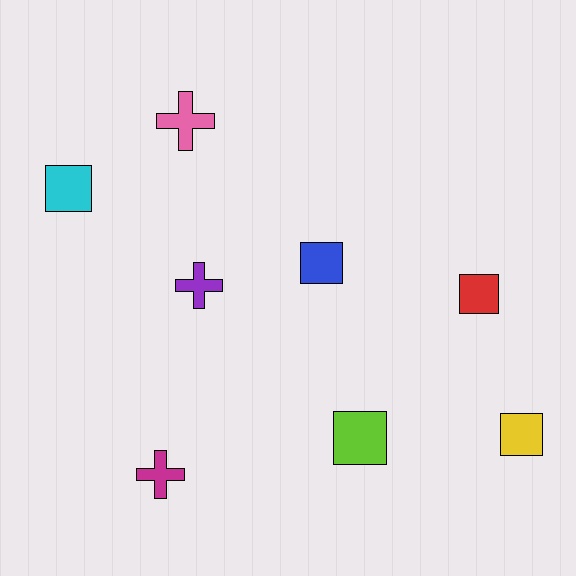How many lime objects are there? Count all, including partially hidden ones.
There is 1 lime object.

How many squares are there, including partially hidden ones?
There are 5 squares.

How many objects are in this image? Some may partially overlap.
There are 8 objects.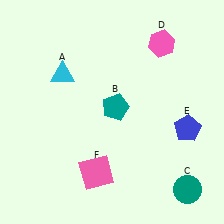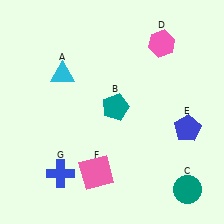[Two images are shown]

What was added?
A blue cross (G) was added in Image 2.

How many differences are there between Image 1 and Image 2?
There is 1 difference between the two images.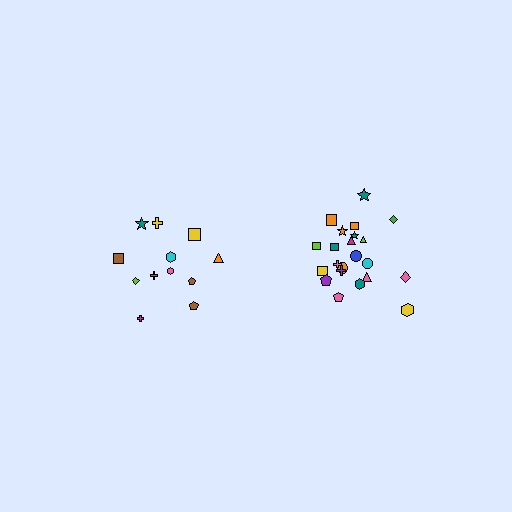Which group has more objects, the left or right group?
The right group.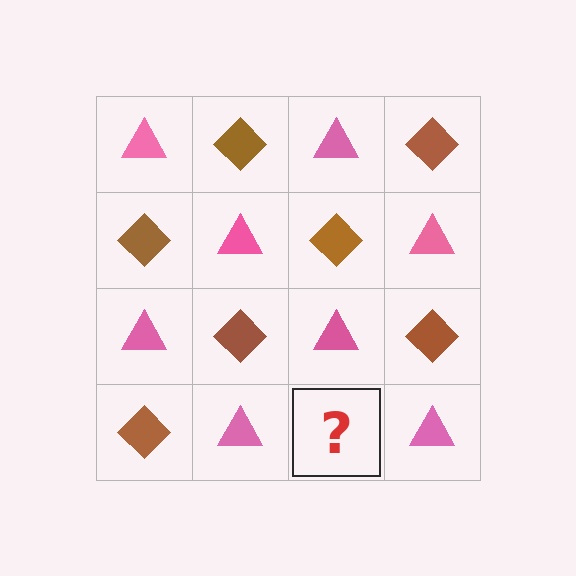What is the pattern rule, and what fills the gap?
The rule is that it alternates pink triangle and brown diamond in a checkerboard pattern. The gap should be filled with a brown diamond.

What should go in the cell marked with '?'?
The missing cell should contain a brown diamond.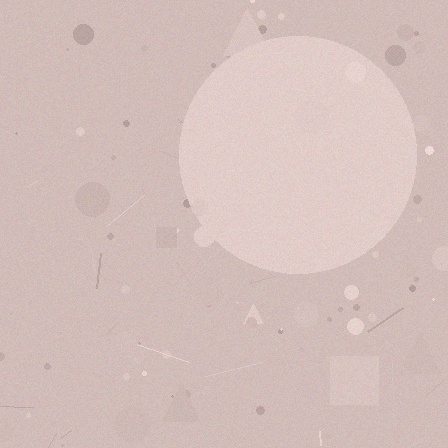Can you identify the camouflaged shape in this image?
The camouflaged shape is a circle.